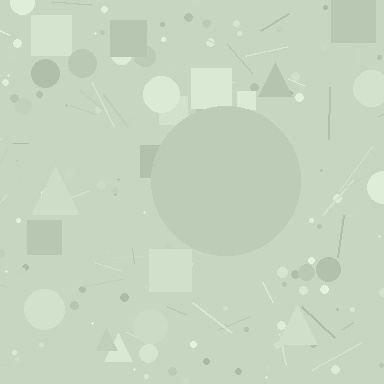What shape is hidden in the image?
A circle is hidden in the image.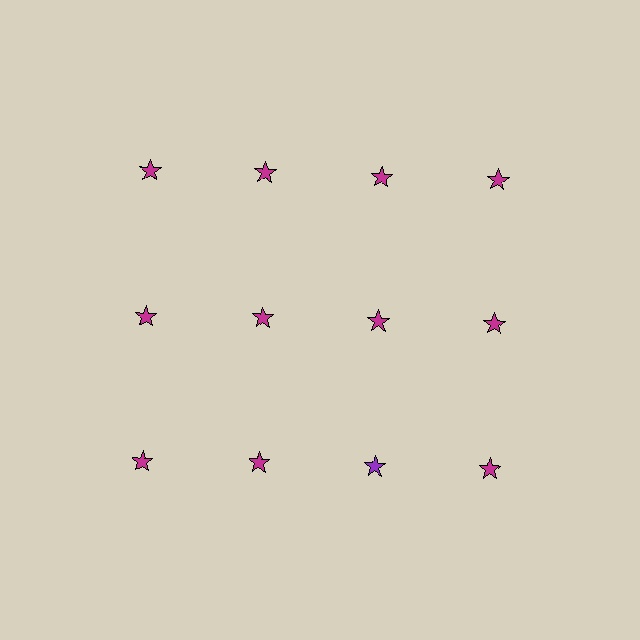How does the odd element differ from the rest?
It has a different color: purple instead of magenta.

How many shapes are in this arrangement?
There are 12 shapes arranged in a grid pattern.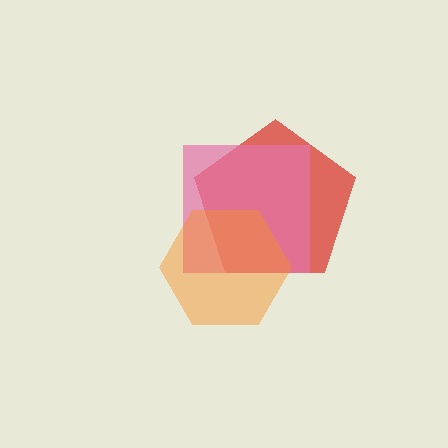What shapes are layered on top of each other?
The layered shapes are: a red pentagon, a pink square, an orange hexagon.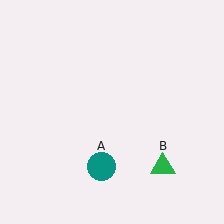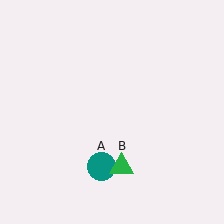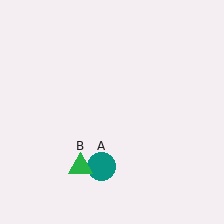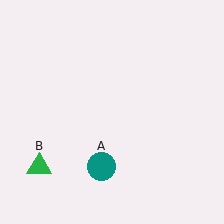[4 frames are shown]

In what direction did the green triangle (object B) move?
The green triangle (object B) moved left.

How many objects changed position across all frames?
1 object changed position: green triangle (object B).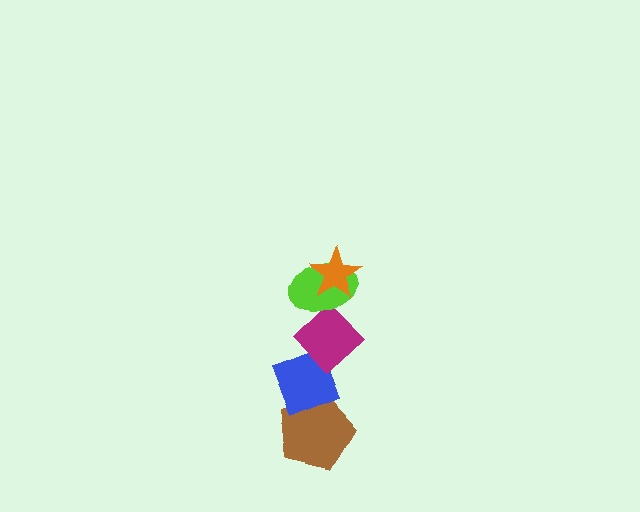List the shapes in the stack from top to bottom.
From top to bottom: the orange star, the lime ellipse, the magenta diamond, the blue diamond, the brown pentagon.